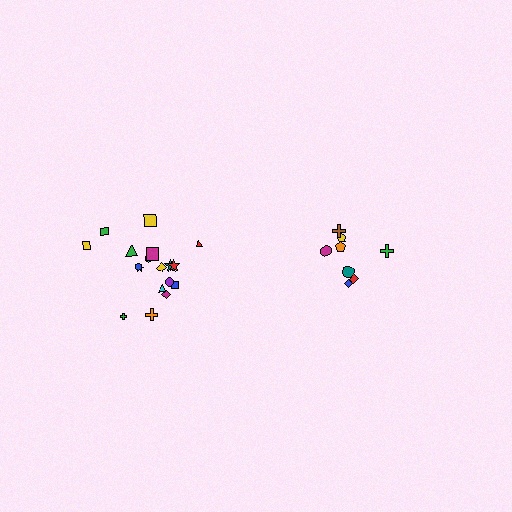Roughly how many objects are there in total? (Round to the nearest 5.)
Roughly 25 objects in total.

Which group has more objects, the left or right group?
The left group.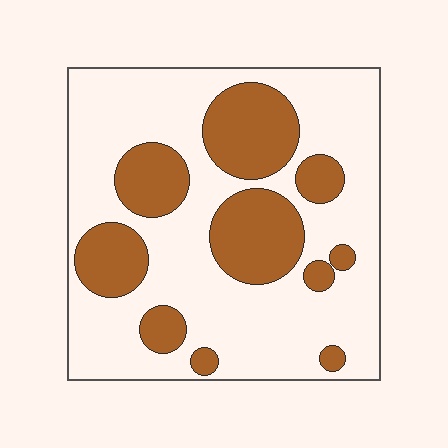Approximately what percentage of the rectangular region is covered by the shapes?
Approximately 30%.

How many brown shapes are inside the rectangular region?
10.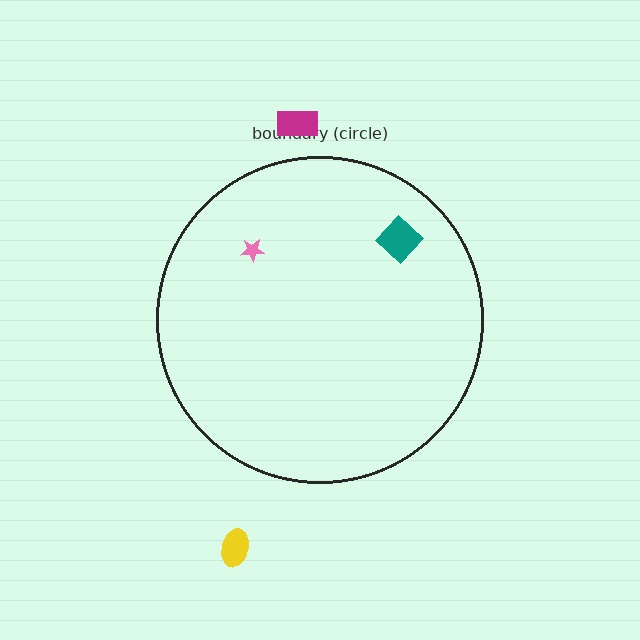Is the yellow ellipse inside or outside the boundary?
Outside.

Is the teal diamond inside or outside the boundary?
Inside.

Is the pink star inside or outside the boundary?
Inside.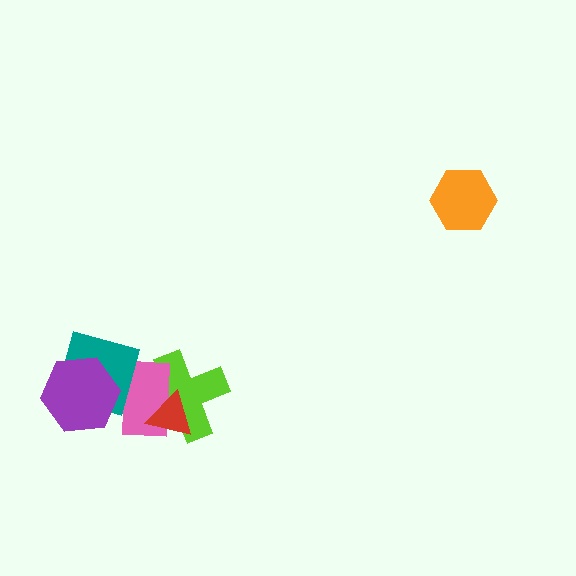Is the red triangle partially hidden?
No, no other shape covers it.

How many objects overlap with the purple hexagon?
2 objects overlap with the purple hexagon.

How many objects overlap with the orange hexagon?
0 objects overlap with the orange hexagon.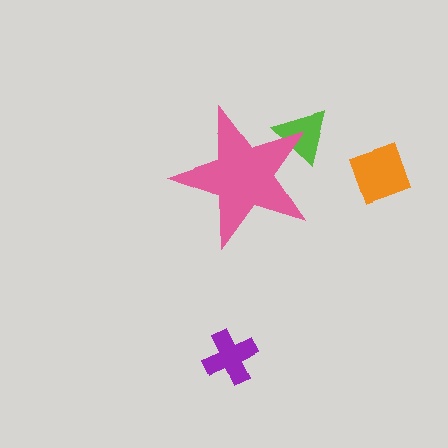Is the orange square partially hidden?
No, the orange square is fully visible.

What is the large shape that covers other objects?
A pink star.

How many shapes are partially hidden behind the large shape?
1 shape is partially hidden.